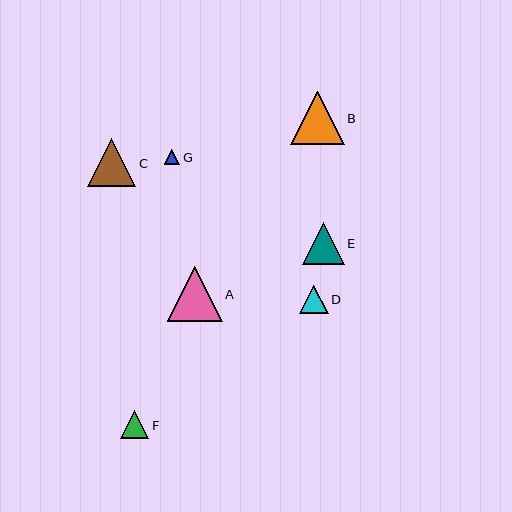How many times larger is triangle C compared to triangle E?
Triangle C is approximately 1.1 times the size of triangle E.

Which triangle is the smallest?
Triangle G is the smallest with a size of approximately 15 pixels.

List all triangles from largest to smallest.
From largest to smallest: A, B, C, E, D, F, G.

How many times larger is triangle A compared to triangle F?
Triangle A is approximately 1.9 times the size of triangle F.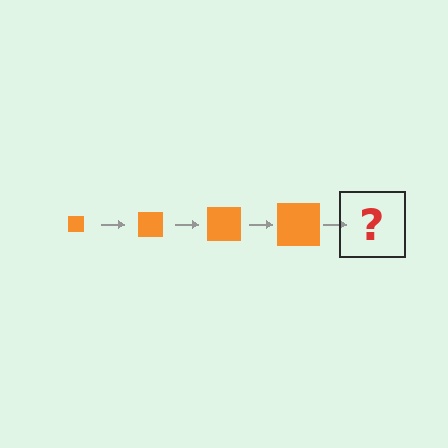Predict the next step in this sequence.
The next step is an orange square, larger than the previous one.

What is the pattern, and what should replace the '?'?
The pattern is that the square gets progressively larger each step. The '?' should be an orange square, larger than the previous one.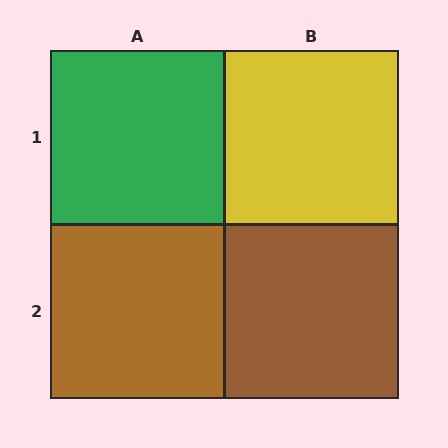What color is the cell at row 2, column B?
Brown.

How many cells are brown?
2 cells are brown.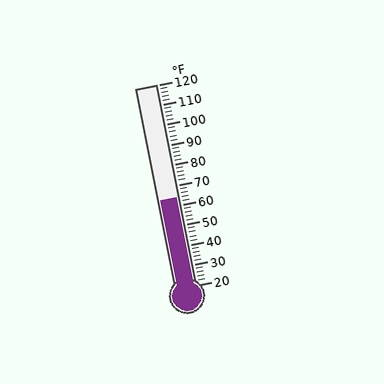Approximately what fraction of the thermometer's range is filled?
The thermometer is filled to approximately 45% of its range.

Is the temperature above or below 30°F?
The temperature is above 30°F.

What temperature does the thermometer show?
The thermometer shows approximately 64°F.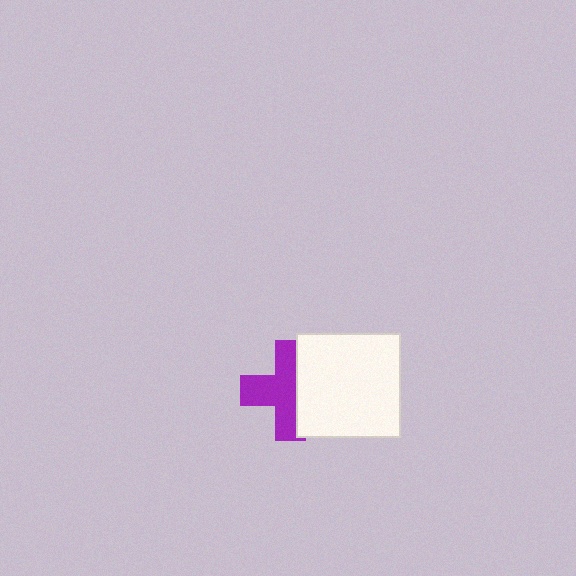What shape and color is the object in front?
The object in front is a white square.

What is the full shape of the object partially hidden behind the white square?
The partially hidden object is a purple cross.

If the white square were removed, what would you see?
You would see the complete purple cross.